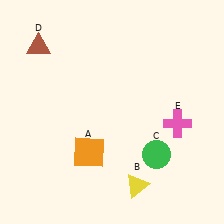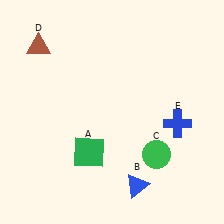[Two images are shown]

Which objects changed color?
A changed from orange to green. B changed from yellow to blue. E changed from pink to blue.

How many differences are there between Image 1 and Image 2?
There are 3 differences between the two images.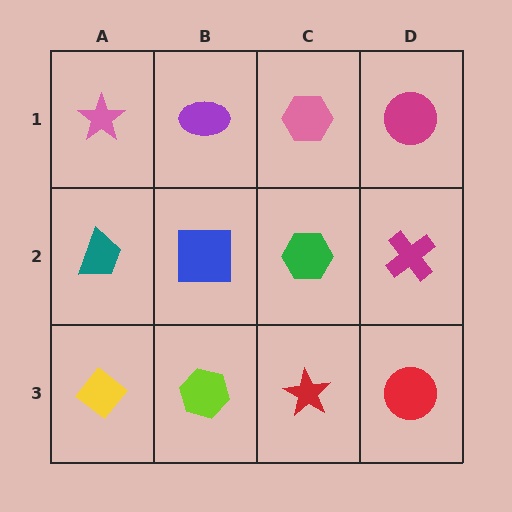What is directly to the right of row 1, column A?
A purple ellipse.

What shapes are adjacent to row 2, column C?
A pink hexagon (row 1, column C), a red star (row 3, column C), a blue square (row 2, column B), a magenta cross (row 2, column D).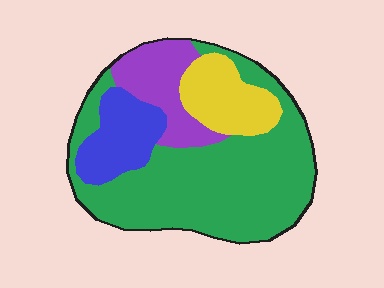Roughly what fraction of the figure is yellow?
Yellow takes up about one eighth (1/8) of the figure.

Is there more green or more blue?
Green.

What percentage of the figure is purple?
Purple covers around 15% of the figure.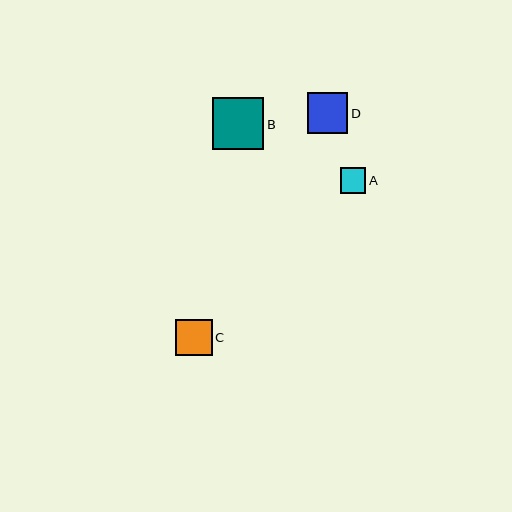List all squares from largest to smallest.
From largest to smallest: B, D, C, A.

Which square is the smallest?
Square A is the smallest with a size of approximately 25 pixels.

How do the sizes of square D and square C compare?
Square D and square C are approximately the same size.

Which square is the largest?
Square B is the largest with a size of approximately 51 pixels.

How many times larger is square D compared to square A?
Square D is approximately 1.6 times the size of square A.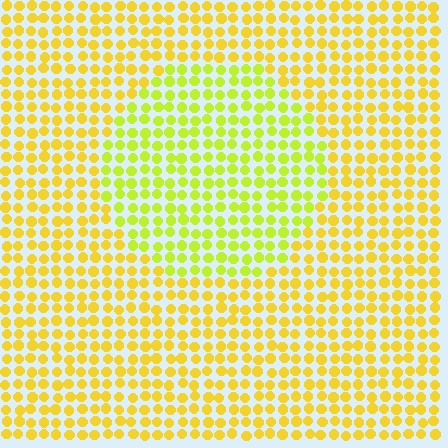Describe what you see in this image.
The image is filled with small yellow elements in a uniform arrangement. A circle-shaped region is visible where the elements are tinted to a slightly different hue, forming a subtle color boundary.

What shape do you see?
I see a circle.